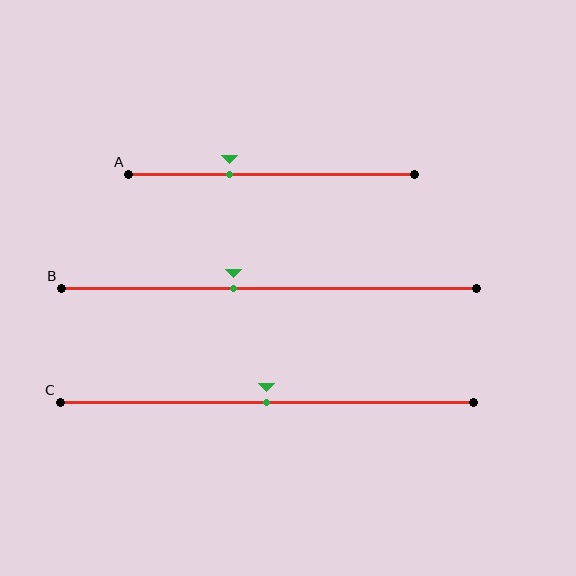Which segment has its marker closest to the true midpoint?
Segment C has its marker closest to the true midpoint.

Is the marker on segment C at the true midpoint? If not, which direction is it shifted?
Yes, the marker on segment C is at the true midpoint.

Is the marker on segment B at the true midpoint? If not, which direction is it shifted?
No, the marker on segment B is shifted to the left by about 9% of the segment length.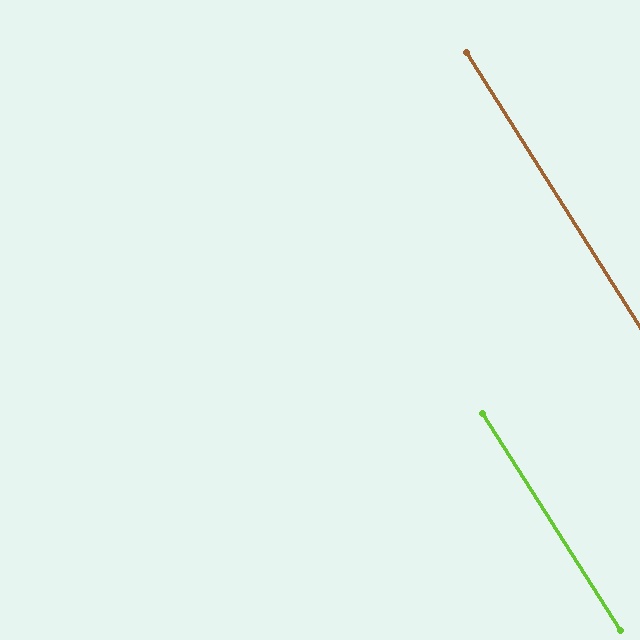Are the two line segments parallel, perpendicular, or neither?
Parallel — their directions differ by only 0.2°.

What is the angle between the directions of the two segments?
Approximately 0 degrees.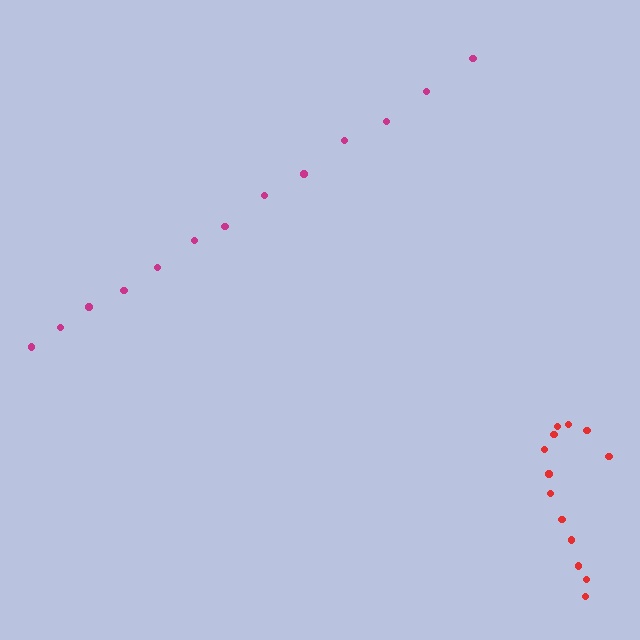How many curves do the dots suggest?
There are 2 distinct paths.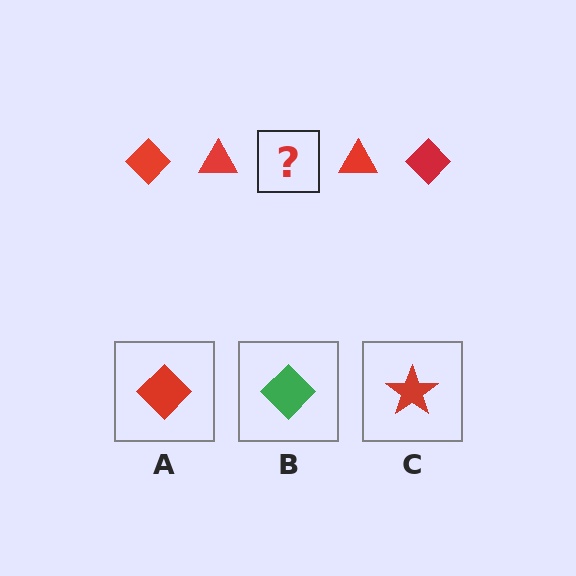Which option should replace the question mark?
Option A.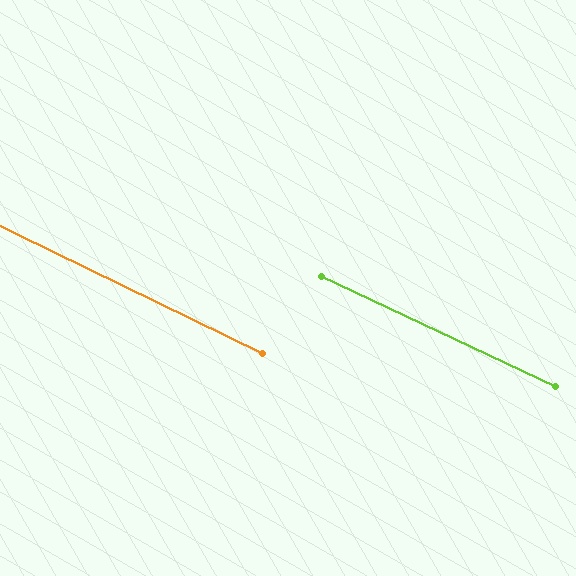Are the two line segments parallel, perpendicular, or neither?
Parallel — their directions differ by only 0.8°.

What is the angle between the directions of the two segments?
Approximately 1 degree.